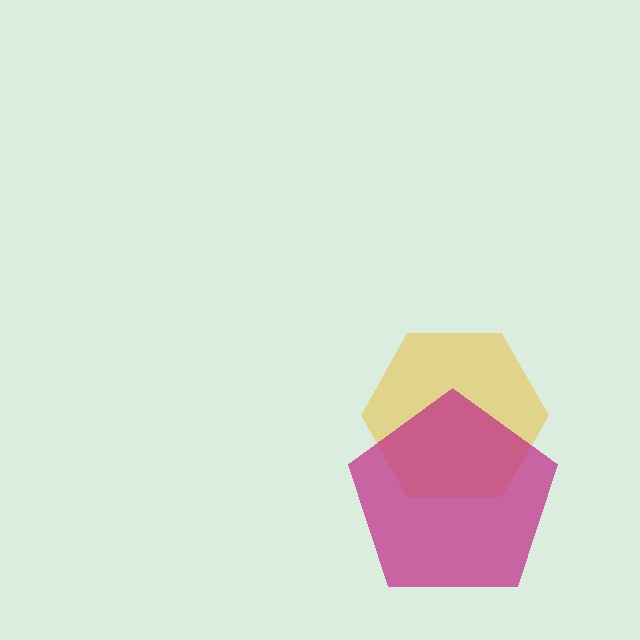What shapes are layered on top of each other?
The layered shapes are: a yellow hexagon, a magenta pentagon.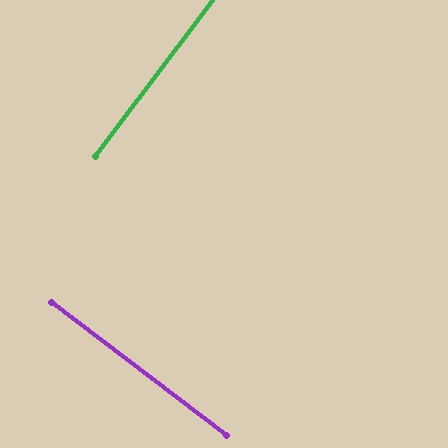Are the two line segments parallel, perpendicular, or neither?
Perpendicular — they meet at approximately 90°.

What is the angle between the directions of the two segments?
Approximately 90 degrees.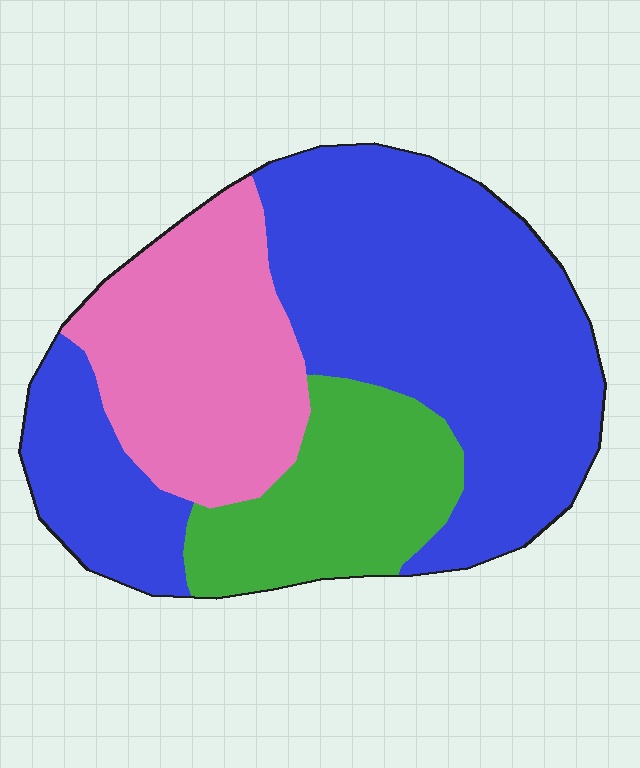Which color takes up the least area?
Green, at roughly 20%.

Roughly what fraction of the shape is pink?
Pink takes up about one quarter (1/4) of the shape.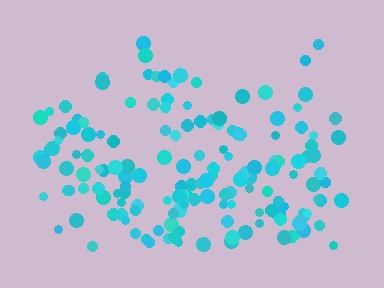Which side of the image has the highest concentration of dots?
The bottom.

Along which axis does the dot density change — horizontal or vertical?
Vertical.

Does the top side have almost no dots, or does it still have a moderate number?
Still a moderate number, just noticeably fewer than the bottom.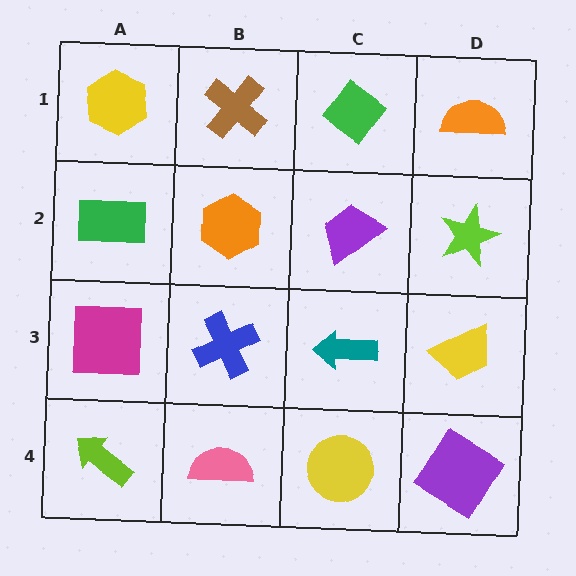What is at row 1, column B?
A brown cross.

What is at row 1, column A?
A yellow hexagon.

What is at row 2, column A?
A green rectangle.